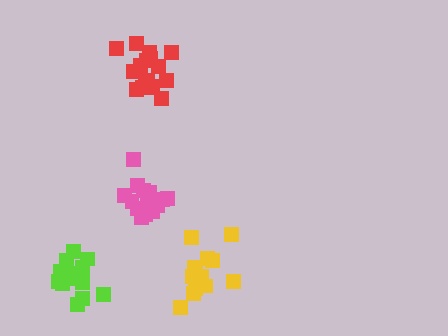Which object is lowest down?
The yellow cluster is bottommost.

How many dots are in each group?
Group 1: 17 dots, Group 2: 15 dots, Group 3: 13 dots, Group 4: 13 dots (58 total).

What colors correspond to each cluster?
The clusters are colored: red, pink, lime, yellow.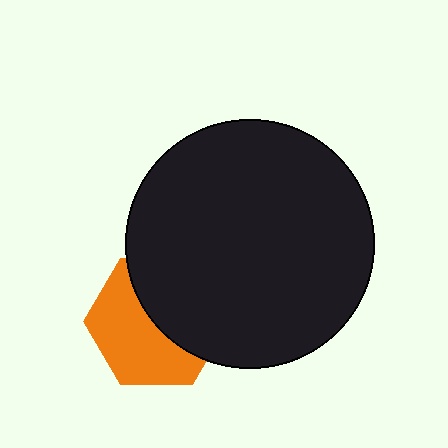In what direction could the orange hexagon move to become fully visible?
The orange hexagon could move toward the lower-left. That would shift it out from behind the black circle entirely.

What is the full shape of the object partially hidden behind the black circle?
The partially hidden object is an orange hexagon.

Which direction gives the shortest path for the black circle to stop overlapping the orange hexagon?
Moving toward the upper-right gives the shortest separation.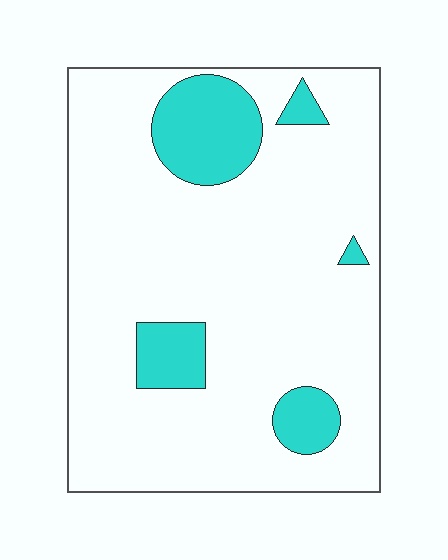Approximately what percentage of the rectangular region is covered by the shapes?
Approximately 15%.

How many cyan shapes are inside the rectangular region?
5.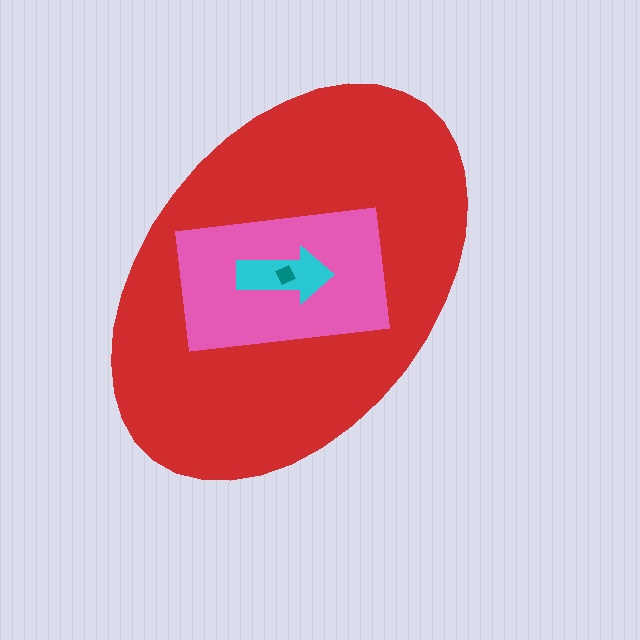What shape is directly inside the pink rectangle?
The cyan arrow.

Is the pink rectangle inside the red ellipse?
Yes.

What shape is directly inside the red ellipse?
The pink rectangle.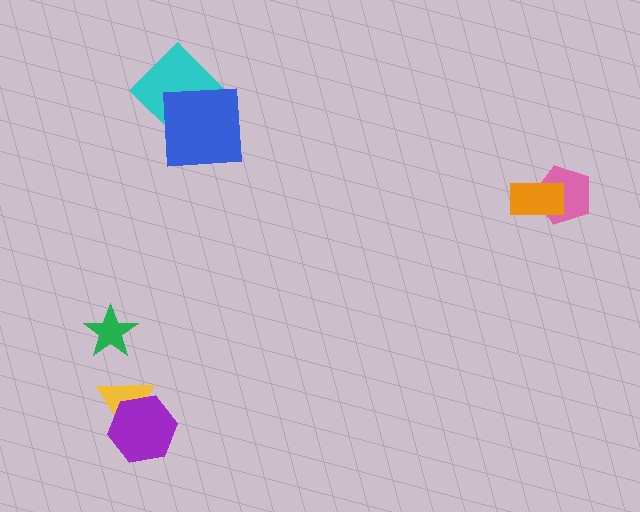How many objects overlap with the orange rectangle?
1 object overlaps with the orange rectangle.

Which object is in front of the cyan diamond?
The blue square is in front of the cyan diamond.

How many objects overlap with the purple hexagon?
1 object overlaps with the purple hexagon.